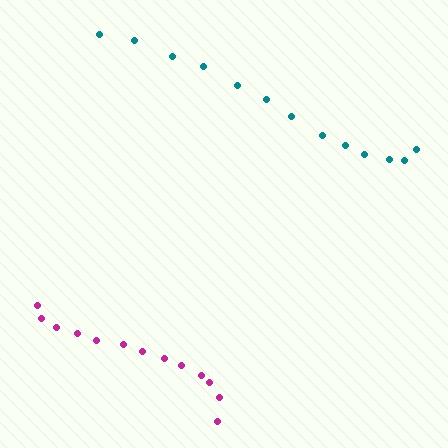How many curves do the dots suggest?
There are 2 distinct paths.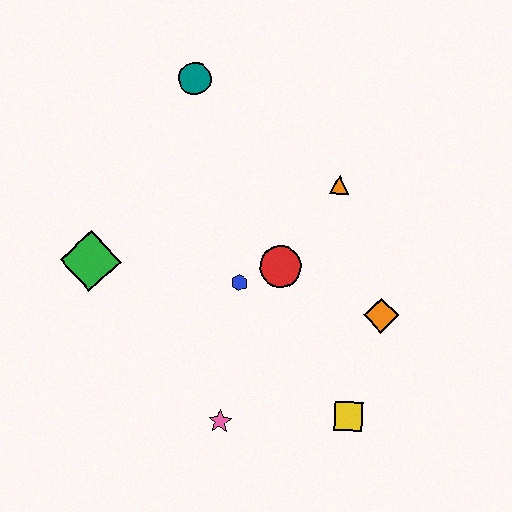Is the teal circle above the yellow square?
Yes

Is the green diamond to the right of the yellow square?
No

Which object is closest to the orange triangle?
The red circle is closest to the orange triangle.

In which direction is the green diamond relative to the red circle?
The green diamond is to the left of the red circle.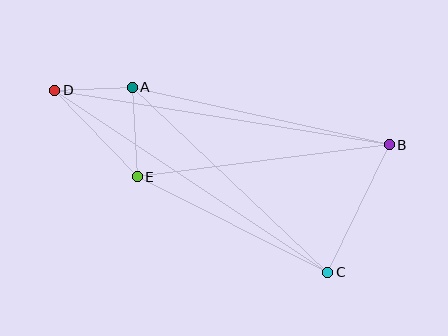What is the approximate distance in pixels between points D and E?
The distance between D and E is approximately 120 pixels.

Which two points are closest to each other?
Points A and D are closest to each other.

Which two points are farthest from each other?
Points B and D are farthest from each other.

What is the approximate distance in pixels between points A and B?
The distance between A and B is approximately 263 pixels.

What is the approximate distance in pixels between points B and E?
The distance between B and E is approximately 254 pixels.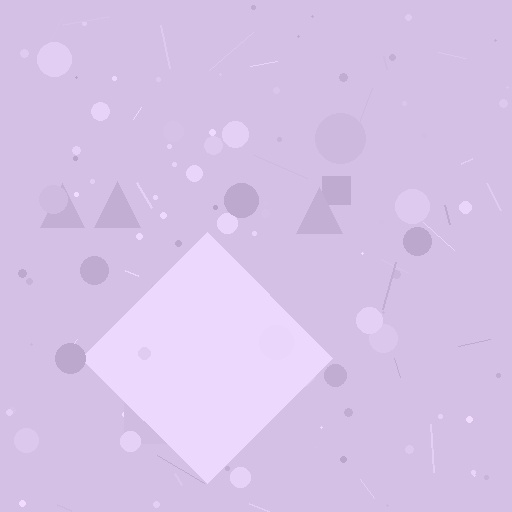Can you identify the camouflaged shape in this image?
The camouflaged shape is a diamond.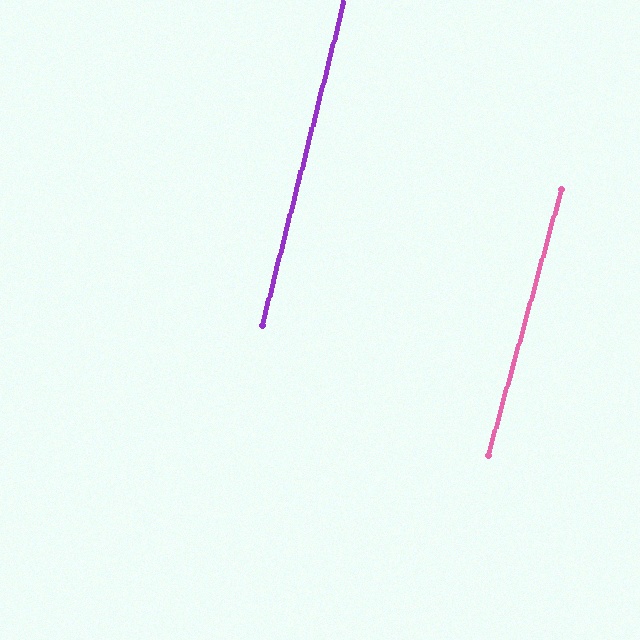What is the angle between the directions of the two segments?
Approximately 1 degree.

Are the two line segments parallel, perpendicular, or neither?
Parallel — their directions differ by only 1.2°.